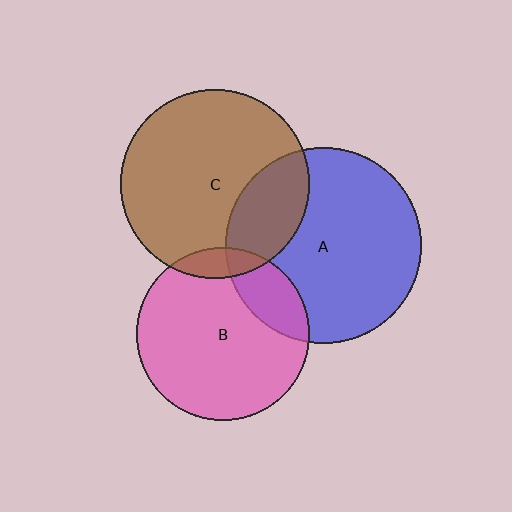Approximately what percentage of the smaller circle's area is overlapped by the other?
Approximately 20%.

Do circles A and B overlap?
Yes.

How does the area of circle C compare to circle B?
Approximately 1.2 times.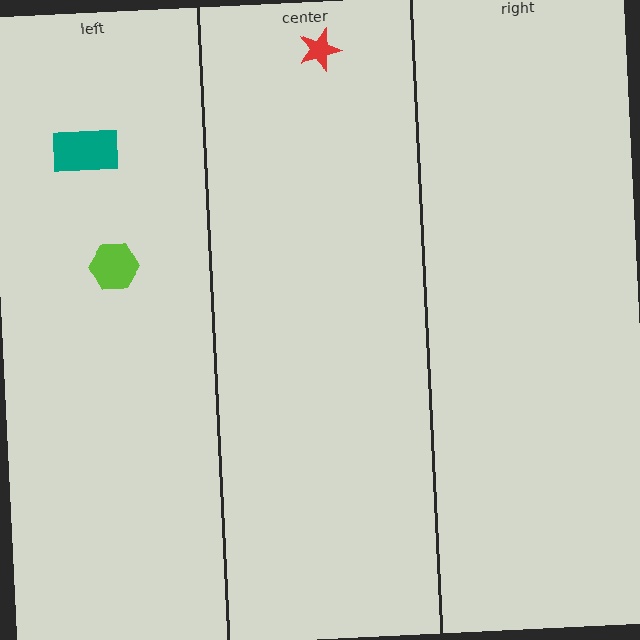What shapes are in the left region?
The lime hexagon, the teal rectangle.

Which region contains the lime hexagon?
The left region.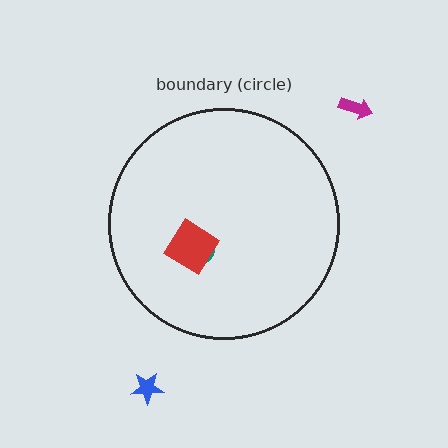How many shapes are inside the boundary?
2 inside, 2 outside.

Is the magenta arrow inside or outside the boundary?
Outside.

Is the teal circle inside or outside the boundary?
Inside.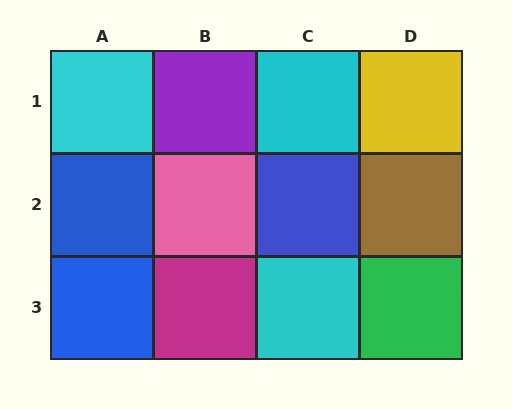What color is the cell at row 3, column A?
Blue.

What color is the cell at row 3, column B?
Magenta.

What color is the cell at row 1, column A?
Cyan.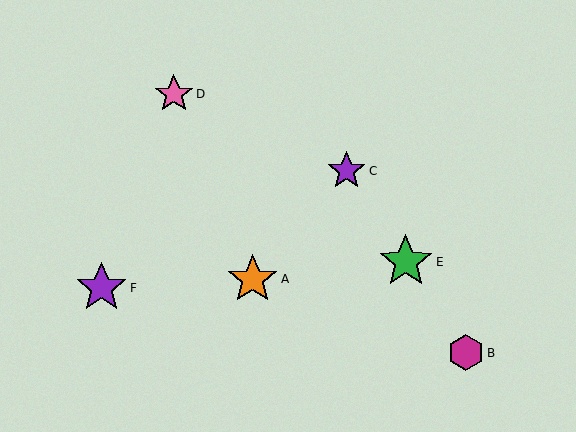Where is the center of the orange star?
The center of the orange star is at (253, 279).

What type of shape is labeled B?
Shape B is a magenta hexagon.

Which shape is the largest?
The green star (labeled E) is the largest.